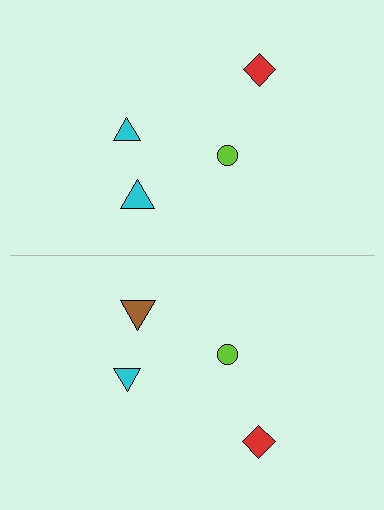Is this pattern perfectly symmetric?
No, the pattern is not perfectly symmetric. The brown triangle on the bottom side breaks the symmetry — its mirror counterpart is cyan.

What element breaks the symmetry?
The brown triangle on the bottom side breaks the symmetry — its mirror counterpart is cyan.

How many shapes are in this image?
There are 8 shapes in this image.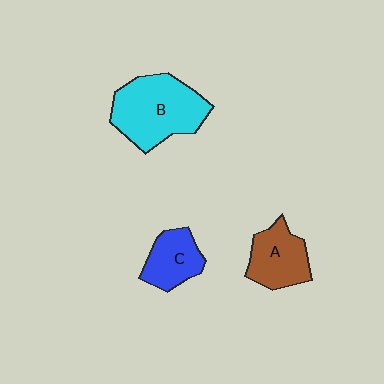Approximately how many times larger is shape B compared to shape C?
Approximately 1.9 times.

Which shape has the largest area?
Shape B (cyan).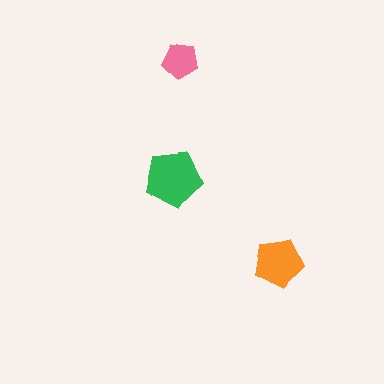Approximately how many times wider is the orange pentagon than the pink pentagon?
About 1.5 times wider.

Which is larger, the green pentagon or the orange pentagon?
The green one.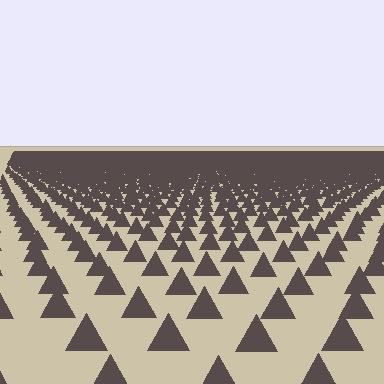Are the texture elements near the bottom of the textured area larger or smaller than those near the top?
Larger. Near the bottom, elements are closer to the viewer and appear at a bigger on-screen size.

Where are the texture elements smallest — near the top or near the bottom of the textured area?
Near the top.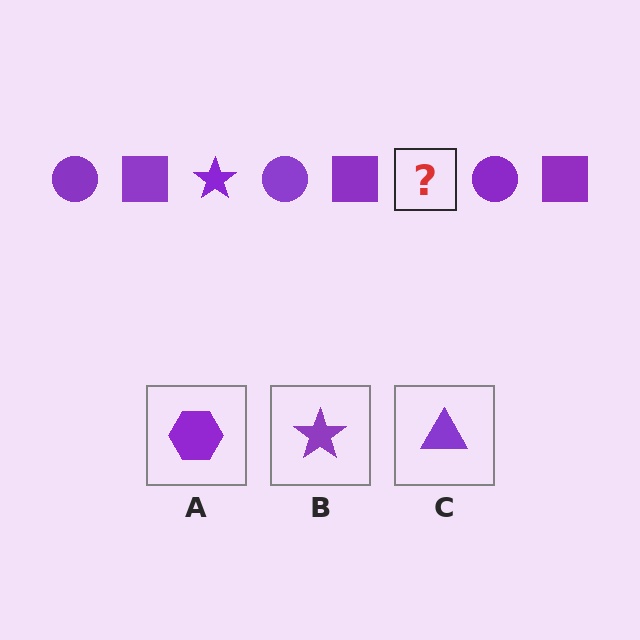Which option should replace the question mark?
Option B.